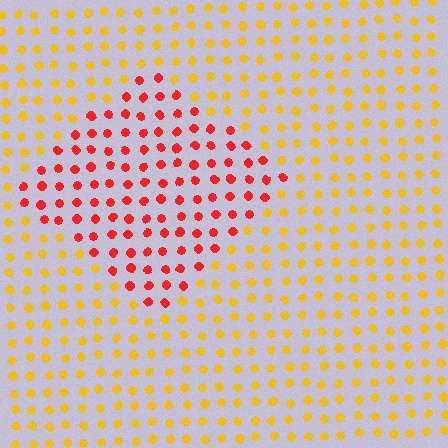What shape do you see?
I see a diamond.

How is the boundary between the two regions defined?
The boundary is defined purely by a slight shift in hue (about 47 degrees). Spacing, size, and orientation are identical on both sides.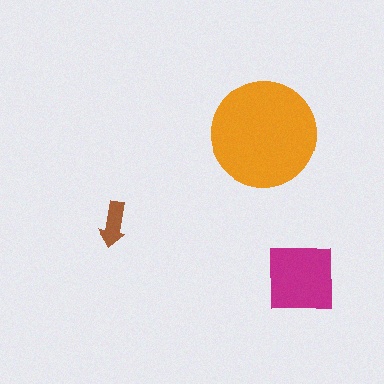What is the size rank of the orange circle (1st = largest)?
1st.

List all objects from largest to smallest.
The orange circle, the magenta square, the brown arrow.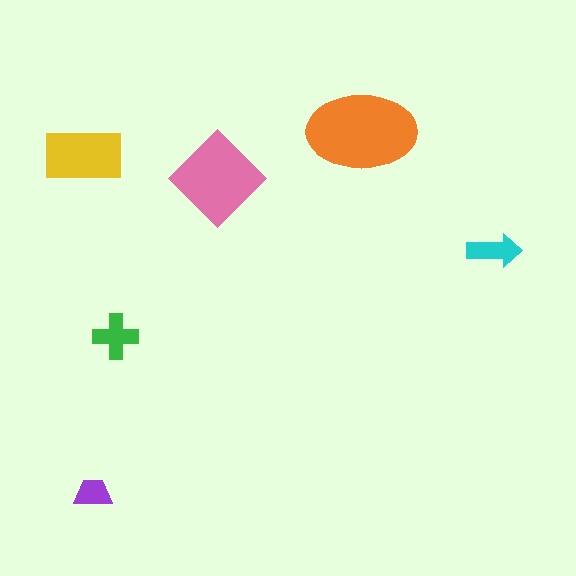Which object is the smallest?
The purple trapezoid.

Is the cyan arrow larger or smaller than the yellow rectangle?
Smaller.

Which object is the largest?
The orange ellipse.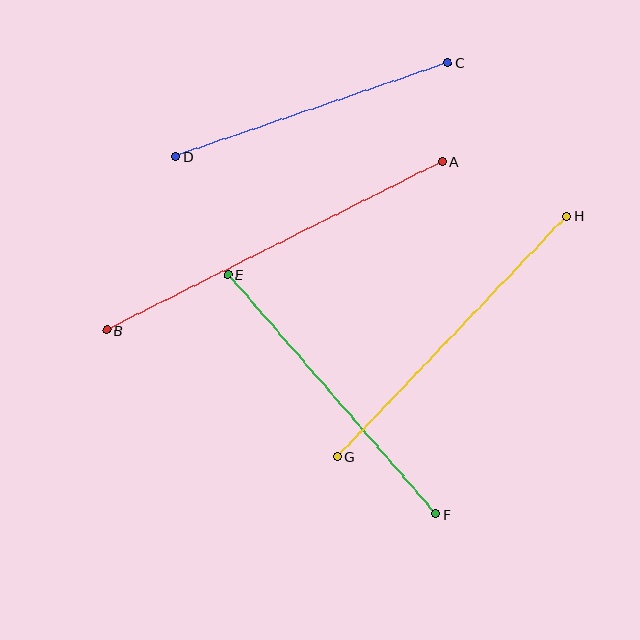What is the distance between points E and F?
The distance is approximately 318 pixels.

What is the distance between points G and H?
The distance is approximately 332 pixels.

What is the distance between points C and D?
The distance is approximately 288 pixels.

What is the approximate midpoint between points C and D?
The midpoint is at approximately (312, 110) pixels.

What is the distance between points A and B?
The distance is approximately 375 pixels.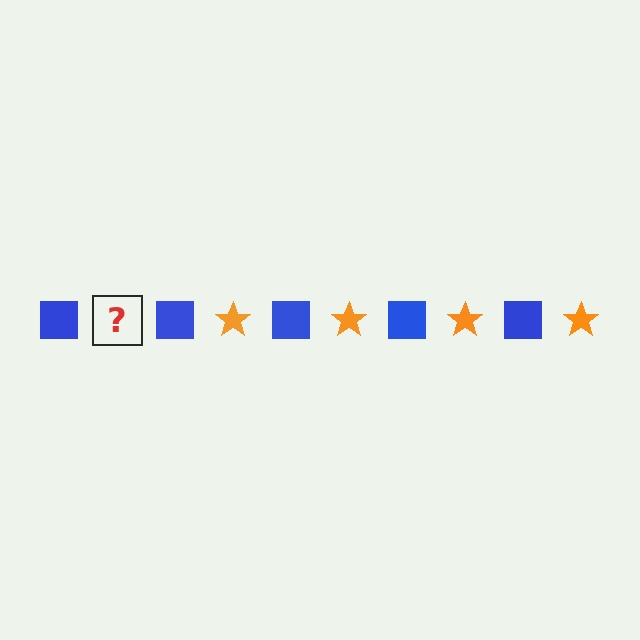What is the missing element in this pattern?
The missing element is an orange star.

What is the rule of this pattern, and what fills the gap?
The rule is that the pattern alternates between blue square and orange star. The gap should be filled with an orange star.